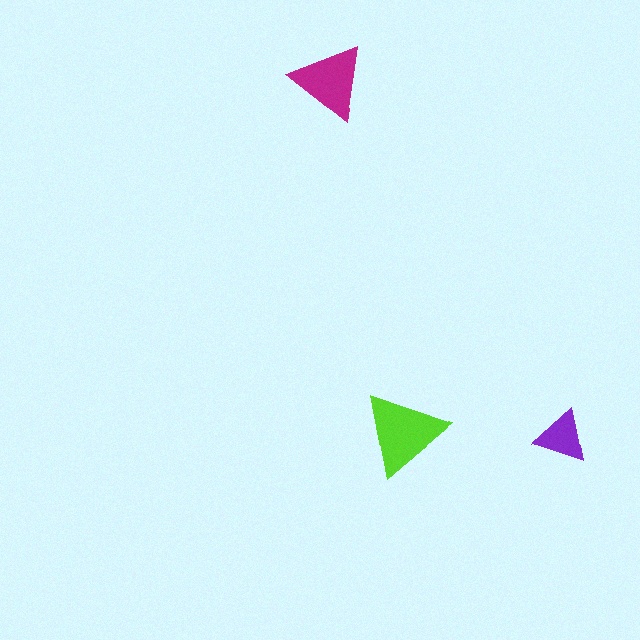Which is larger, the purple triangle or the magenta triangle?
The magenta one.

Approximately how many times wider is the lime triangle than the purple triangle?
About 1.5 times wider.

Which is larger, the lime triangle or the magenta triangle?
The lime one.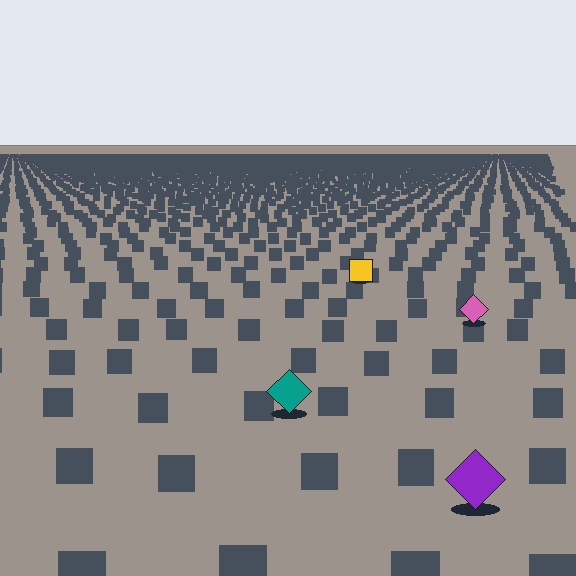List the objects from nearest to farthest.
From nearest to farthest: the purple diamond, the teal diamond, the pink diamond, the yellow square.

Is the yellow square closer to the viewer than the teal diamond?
No. The teal diamond is closer — you can tell from the texture gradient: the ground texture is coarser near it.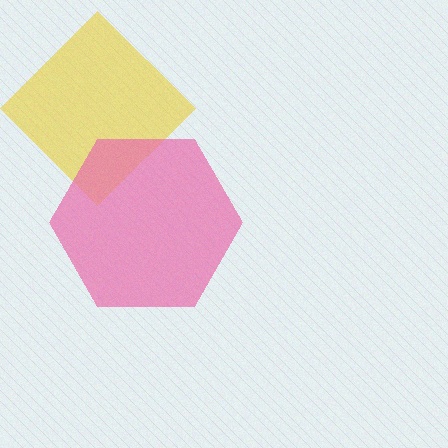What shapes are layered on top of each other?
The layered shapes are: a yellow diamond, a pink hexagon.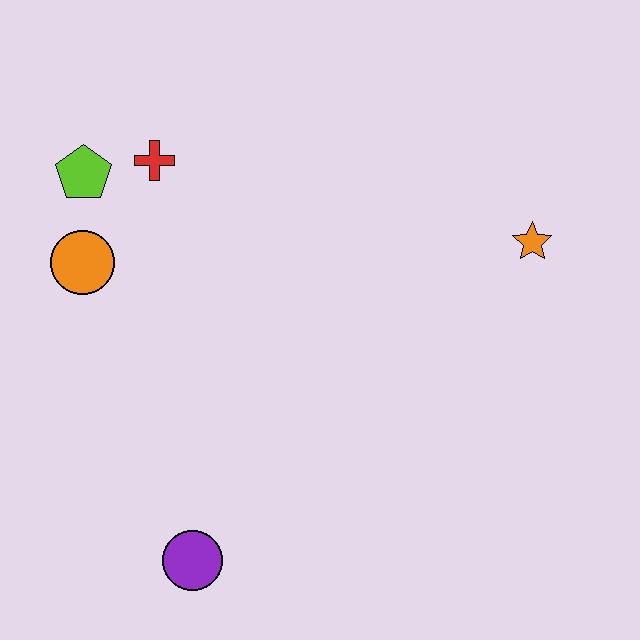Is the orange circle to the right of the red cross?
No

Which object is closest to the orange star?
The red cross is closest to the orange star.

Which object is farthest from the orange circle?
The orange star is farthest from the orange circle.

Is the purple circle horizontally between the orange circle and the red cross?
No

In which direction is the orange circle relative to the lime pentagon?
The orange circle is below the lime pentagon.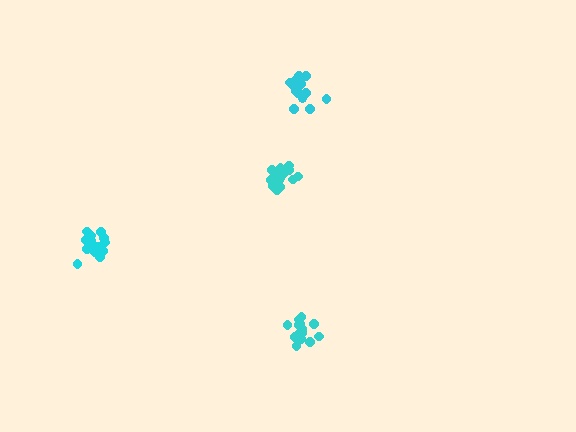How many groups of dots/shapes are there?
There are 4 groups.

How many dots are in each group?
Group 1: 18 dots, Group 2: 15 dots, Group 3: 18 dots, Group 4: 16 dots (67 total).